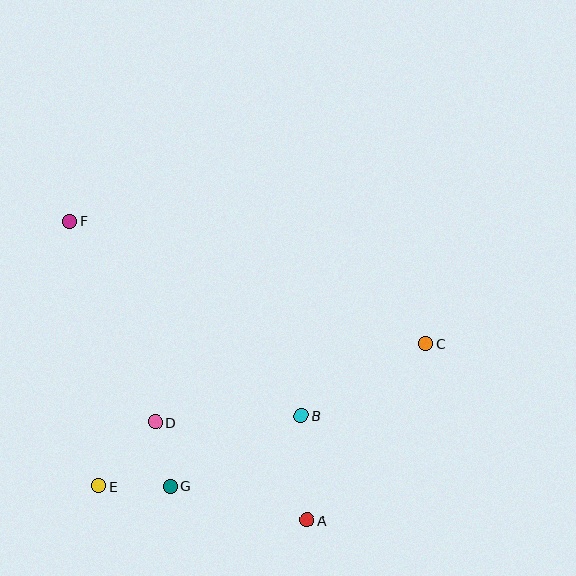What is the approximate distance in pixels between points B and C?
The distance between B and C is approximately 144 pixels.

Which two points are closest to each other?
Points D and G are closest to each other.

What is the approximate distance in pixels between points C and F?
The distance between C and F is approximately 376 pixels.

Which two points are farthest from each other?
Points A and F are farthest from each other.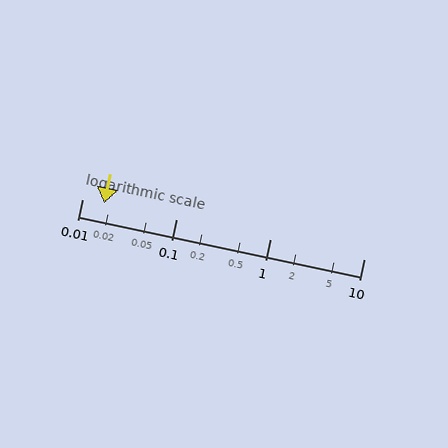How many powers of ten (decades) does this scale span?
The scale spans 3 decades, from 0.01 to 10.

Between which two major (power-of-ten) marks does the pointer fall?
The pointer is between 0.01 and 0.1.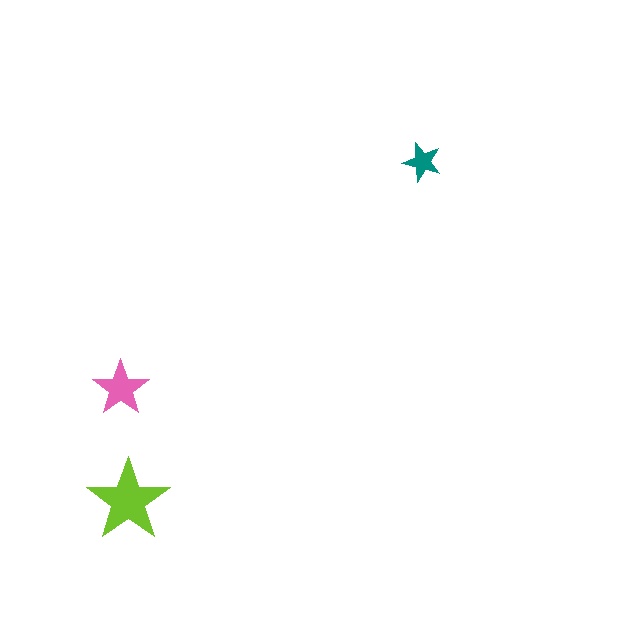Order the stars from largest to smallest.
the lime one, the pink one, the teal one.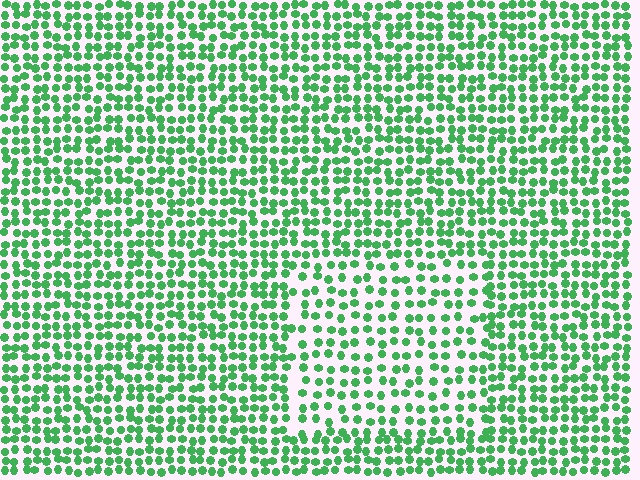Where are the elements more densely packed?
The elements are more densely packed outside the rectangle boundary.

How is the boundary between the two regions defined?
The boundary is defined by a change in element density (approximately 1.6x ratio). All elements are the same color, size, and shape.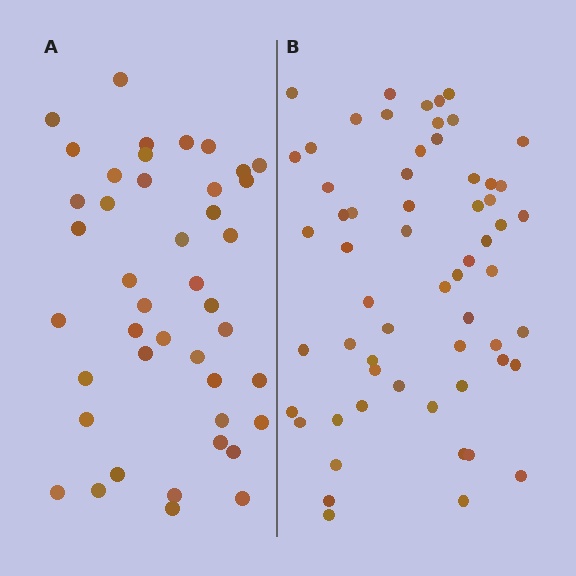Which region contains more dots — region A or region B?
Region B (the right region) has more dots.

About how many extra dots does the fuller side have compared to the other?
Region B has approximately 15 more dots than region A.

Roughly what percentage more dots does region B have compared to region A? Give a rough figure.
About 40% more.